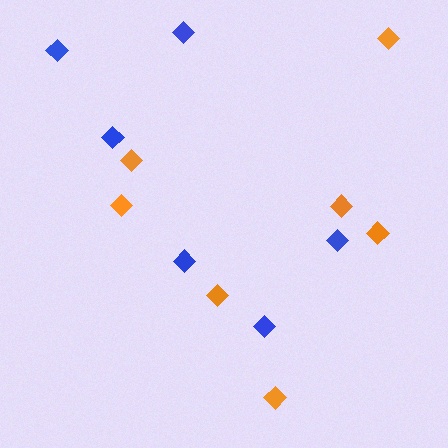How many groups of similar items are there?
There are 2 groups: one group of orange diamonds (7) and one group of blue diamonds (6).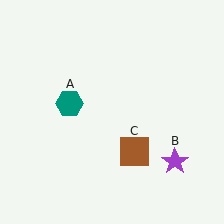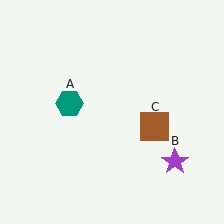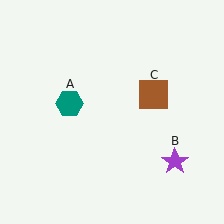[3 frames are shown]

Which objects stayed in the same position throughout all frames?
Teal hexagon (object A) and purple star (object B) remained stationary.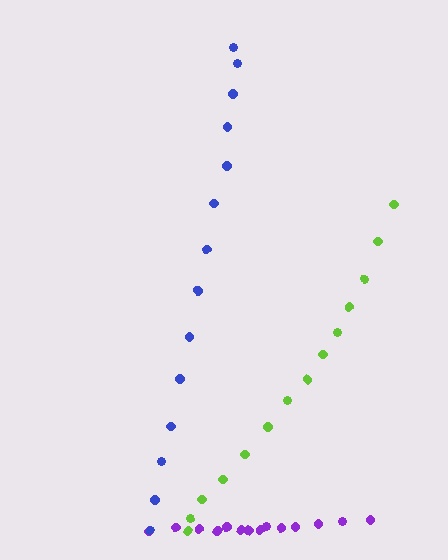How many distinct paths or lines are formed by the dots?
There are 3 distinct paths.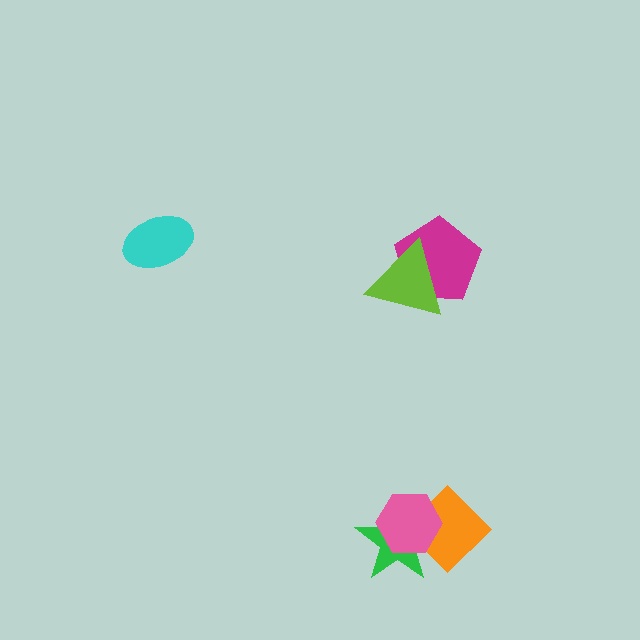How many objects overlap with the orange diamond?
2 objects overlap with the orange diamond.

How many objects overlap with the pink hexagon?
2 objects overlap with the pink hexagon.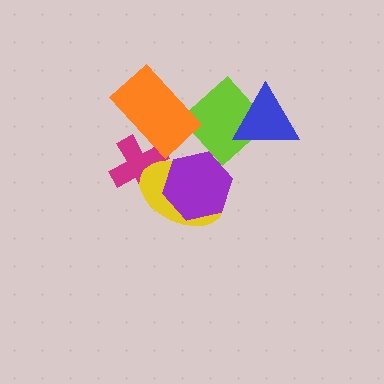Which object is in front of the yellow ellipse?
The purple hexagon is in front of the yellow ellipse.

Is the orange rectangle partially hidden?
No, no other shape covers it.